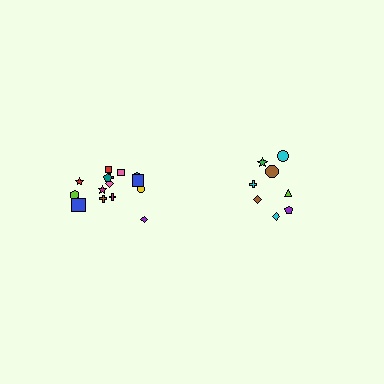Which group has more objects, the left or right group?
The left group.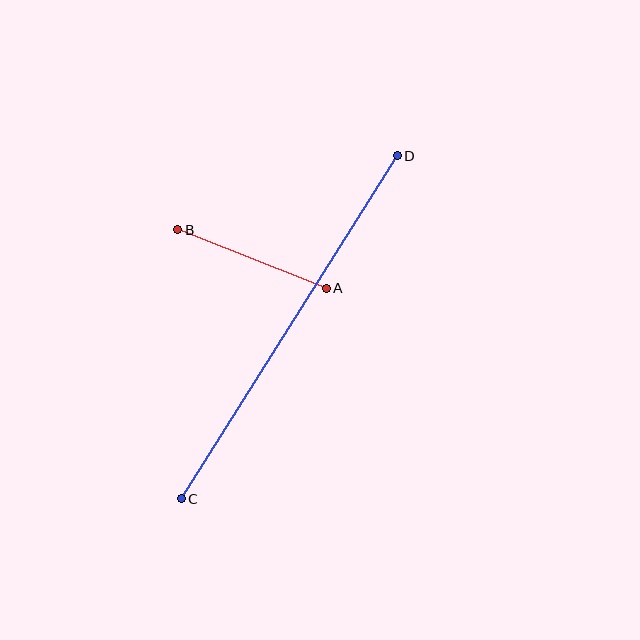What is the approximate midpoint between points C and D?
The midpoint is at approximately (289, 327) pixels.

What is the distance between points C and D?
The distance is approximately 406 pixels.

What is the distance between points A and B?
The distance is approximately 159 pixels.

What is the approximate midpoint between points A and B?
The midpoint is at approximately (252, 259) pixels.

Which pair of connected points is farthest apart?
Points C and D are farthest apart.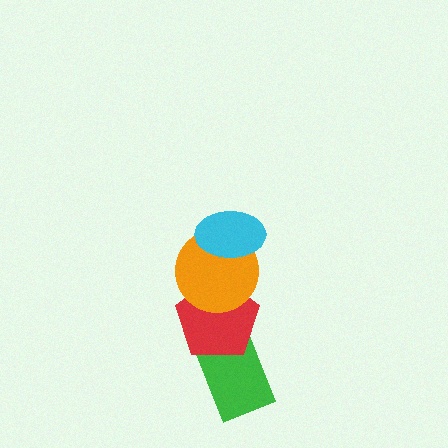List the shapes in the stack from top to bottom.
From top to bottom: the cyan ellipse, the orange circle, the red pentagon, the green rectangle.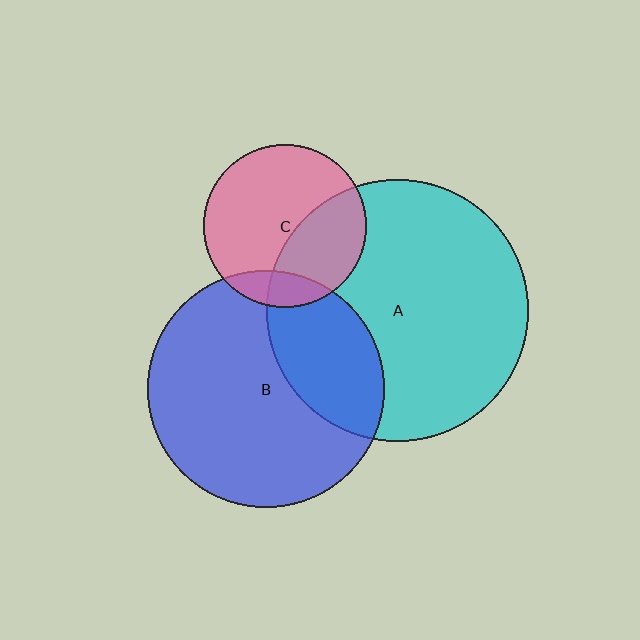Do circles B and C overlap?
Yes.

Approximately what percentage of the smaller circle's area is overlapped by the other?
Approximately 15%.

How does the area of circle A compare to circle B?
Approximately 1.2 times.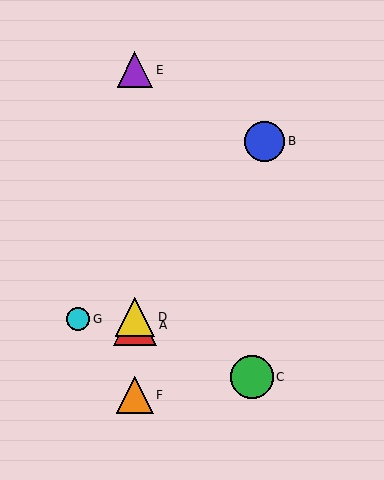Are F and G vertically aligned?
No, F is at x≈135 and G is at x≈78.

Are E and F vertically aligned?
Yes, both are at x≈135.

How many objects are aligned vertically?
4 objects (A, D, E, F) are aligned vertically.